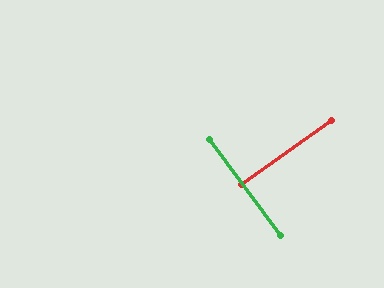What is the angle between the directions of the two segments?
Approximately 89 degrees.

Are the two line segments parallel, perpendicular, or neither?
Perpendicular — they meet at approximately 89°.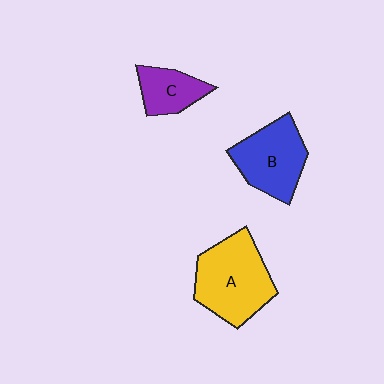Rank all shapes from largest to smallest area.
From largest to smallest: A (yellow), B (blue), C (purple).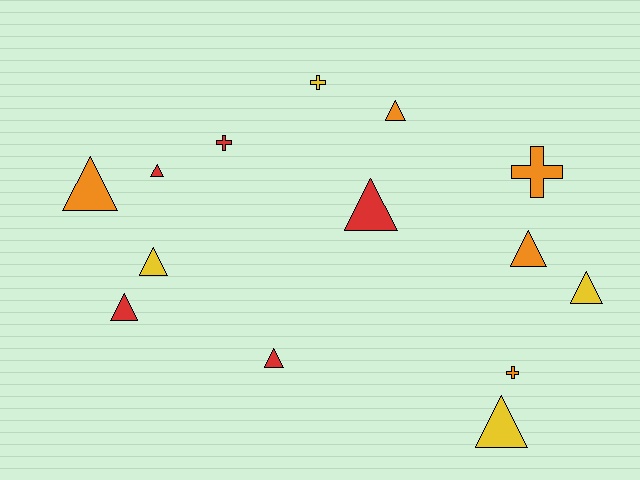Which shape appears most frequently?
Triangle, with 10 objects.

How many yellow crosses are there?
There is 1 yellow cross.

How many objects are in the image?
There are 14 objects.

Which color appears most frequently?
Orange, with 5 objects.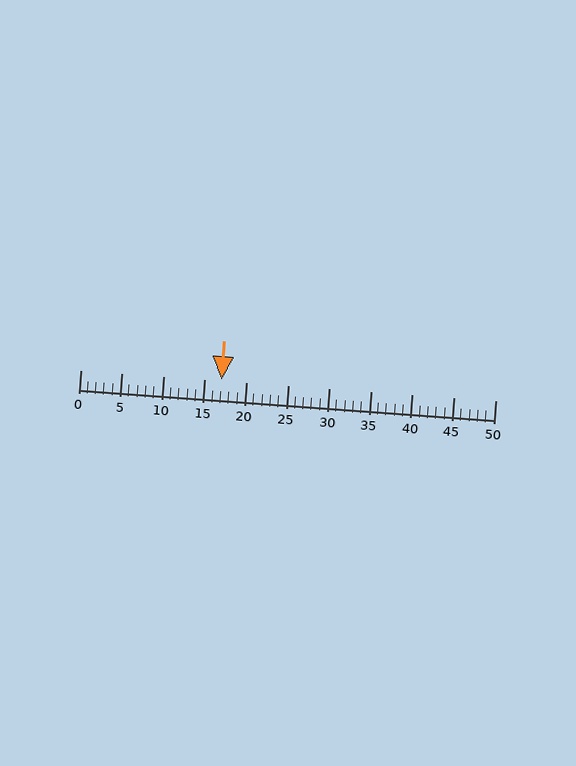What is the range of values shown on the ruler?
The ruler shows values from 0 to 50.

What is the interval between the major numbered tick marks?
The major tick marks are spaced 5 units apart.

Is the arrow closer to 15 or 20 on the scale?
The arrow is closer to 15.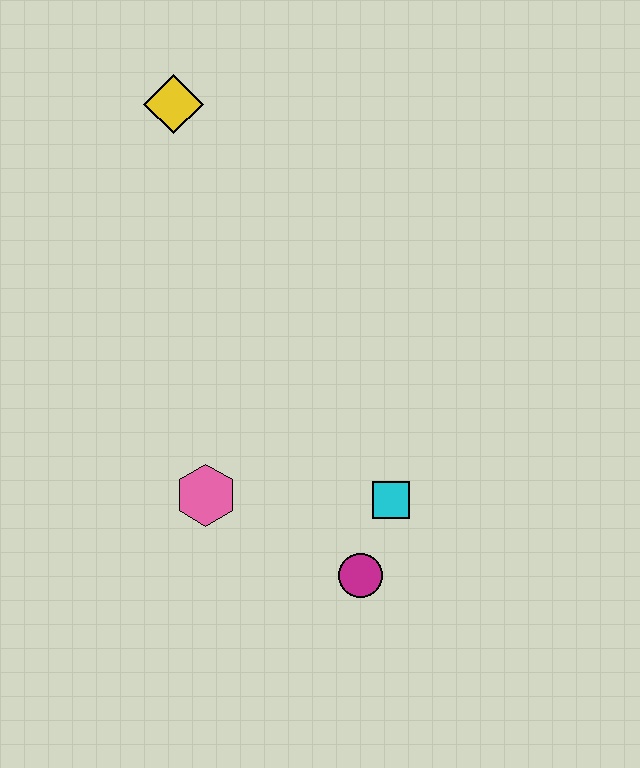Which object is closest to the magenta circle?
The cyan square is closest to the magenta circle.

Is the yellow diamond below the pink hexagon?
No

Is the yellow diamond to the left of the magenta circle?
Yes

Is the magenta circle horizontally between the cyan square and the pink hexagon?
Yes